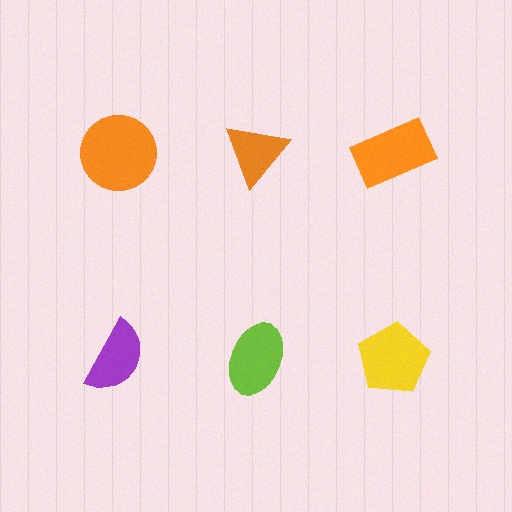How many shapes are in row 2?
3 shapes.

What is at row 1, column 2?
An orange triangle.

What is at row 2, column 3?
A yellow pentagon.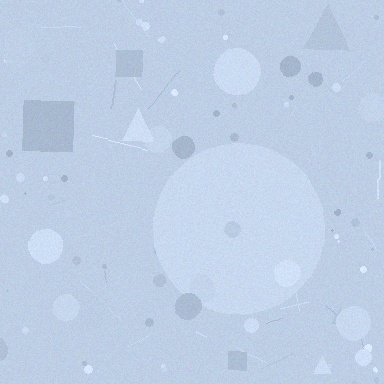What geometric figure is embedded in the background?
A circle is embedded in the background.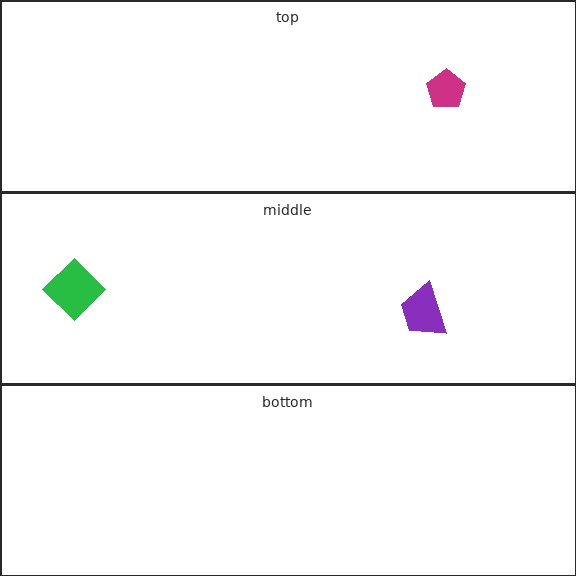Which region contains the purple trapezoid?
The middle region.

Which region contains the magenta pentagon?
The top region.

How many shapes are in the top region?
1.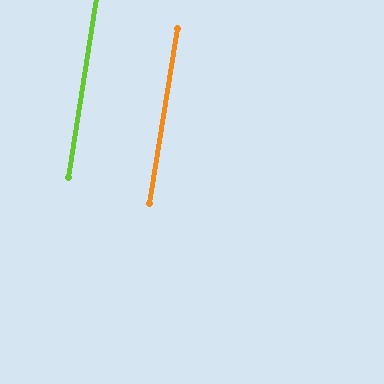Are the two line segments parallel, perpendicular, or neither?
Parallel — their directions differ by only 0.1°.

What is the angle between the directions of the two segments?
Approximately 0 degrees.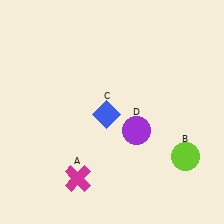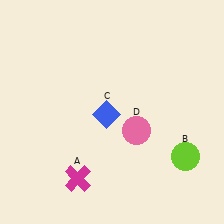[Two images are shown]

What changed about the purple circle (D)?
In Image 1, D is purple. In Image 2, it changed to pink.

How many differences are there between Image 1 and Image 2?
There is 1 difference between the two images.